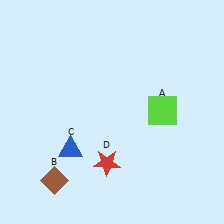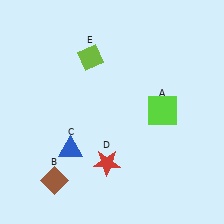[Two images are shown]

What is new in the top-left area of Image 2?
A lime diamond (E) was added in the top-left area of Image 2.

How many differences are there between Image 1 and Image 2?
There is 1 difference between the two images.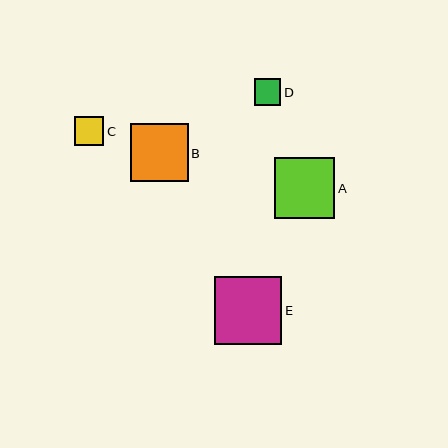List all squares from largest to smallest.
From largest to smallest: E, A, B, C, D.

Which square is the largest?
Square E is the largest with a size of approximately 68 pixels.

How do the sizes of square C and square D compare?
Square C and square D are approximately the same size.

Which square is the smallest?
Square D is the smallest with a size of approximately 26 pixels.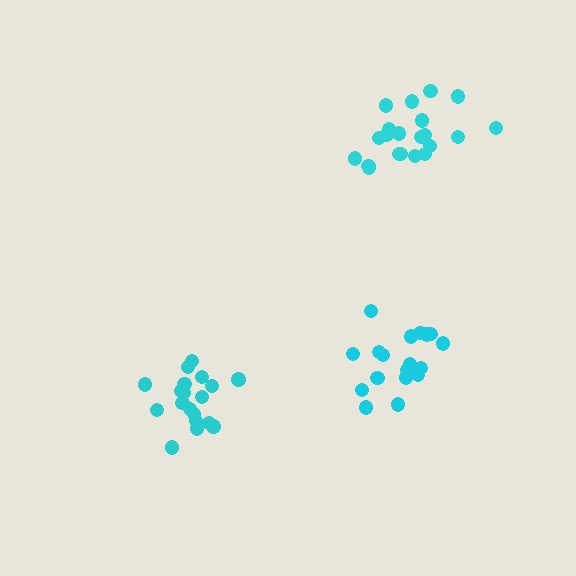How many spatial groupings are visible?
There are 3 spatial groupings.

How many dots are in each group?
Group 1: 18 dots, Group 2: 19 dots, Group 3: 21 dots (58 total).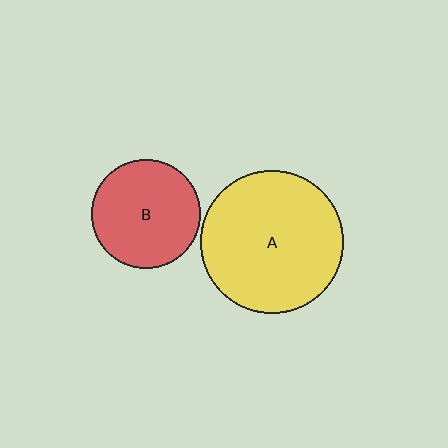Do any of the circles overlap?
No, none of the circles overlap.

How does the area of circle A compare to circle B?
Approximately 1.7 times.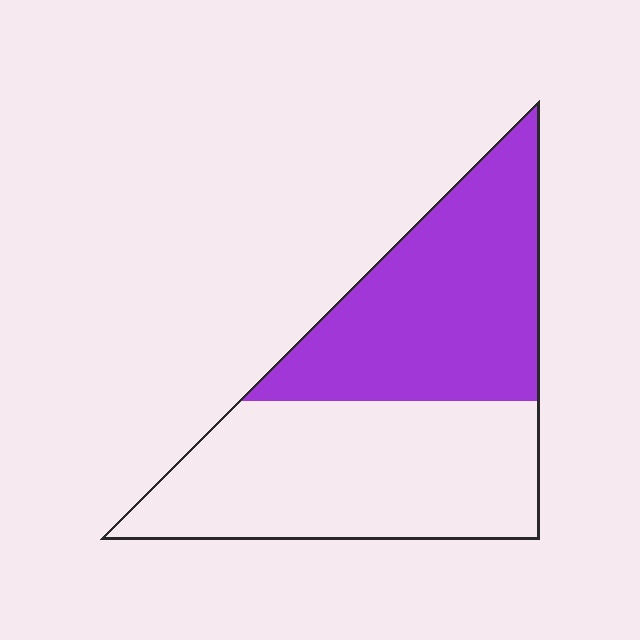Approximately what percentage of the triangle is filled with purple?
Approximately 45%.